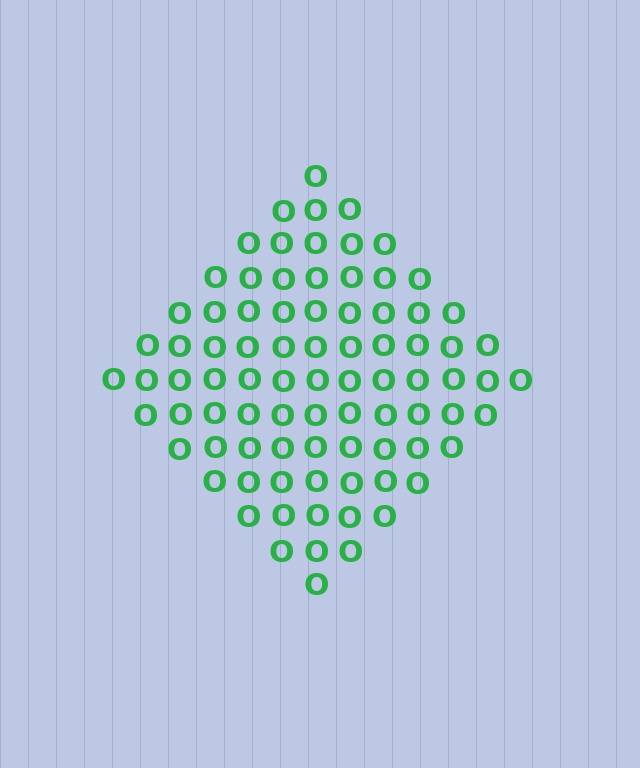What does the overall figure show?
The overall figure shows a diamond.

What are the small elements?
The small elements are letter O's.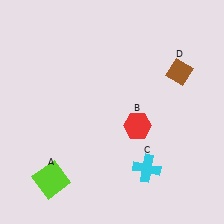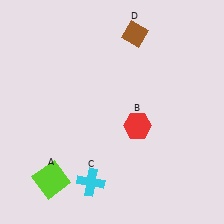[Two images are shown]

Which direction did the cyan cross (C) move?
The cyan cross (C) moved left.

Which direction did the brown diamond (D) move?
The brown diamond (D) moved left.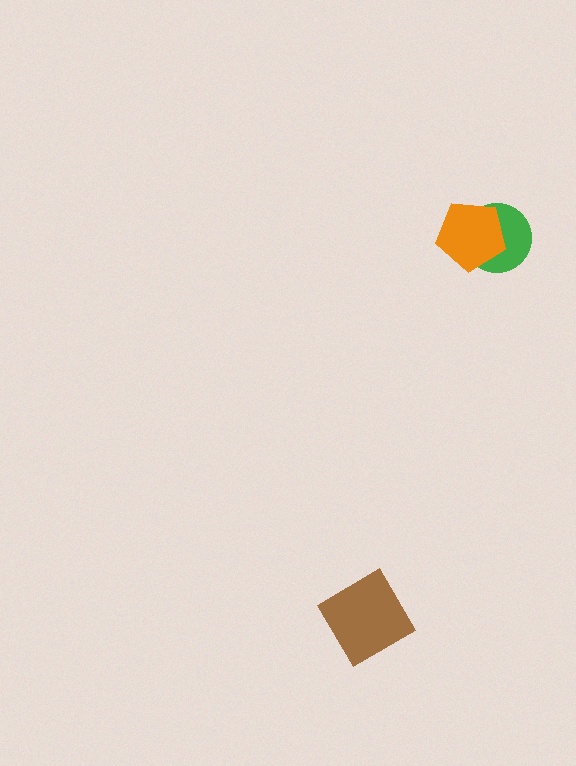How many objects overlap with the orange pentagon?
1 object overlaps with the orange pentagon.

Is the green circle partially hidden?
Yes, it is partially covered by another shape.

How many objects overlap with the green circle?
1 object overlaps with the green circle.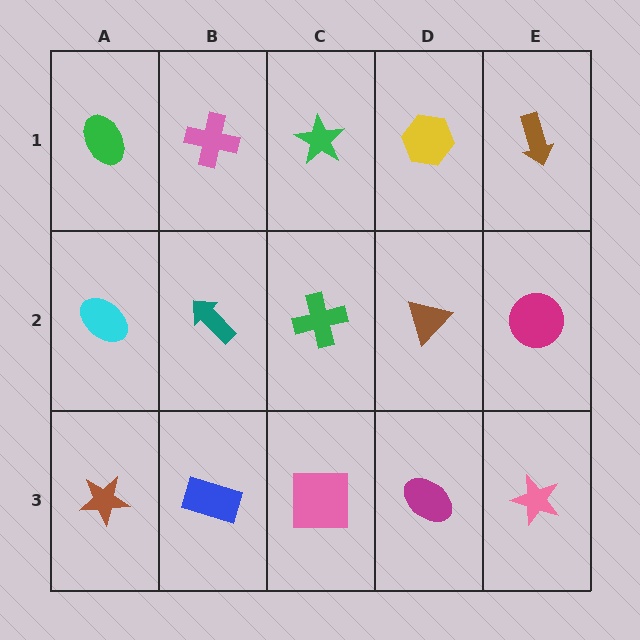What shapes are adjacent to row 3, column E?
A magenta circle (row 2, column E), a magenta ellipse (row 3, column D).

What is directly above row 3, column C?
A green cross.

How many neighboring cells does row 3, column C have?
3.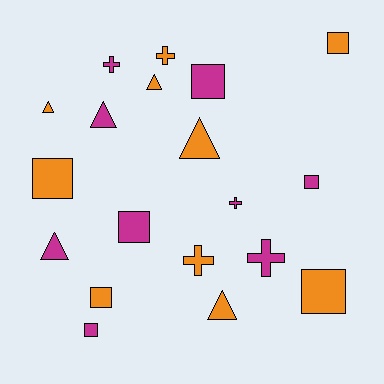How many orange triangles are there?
There are 4 orange triangles.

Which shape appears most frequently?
Square, with 8 objects.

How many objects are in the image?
There are 19 objects.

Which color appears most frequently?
Orange, with 10 objects.